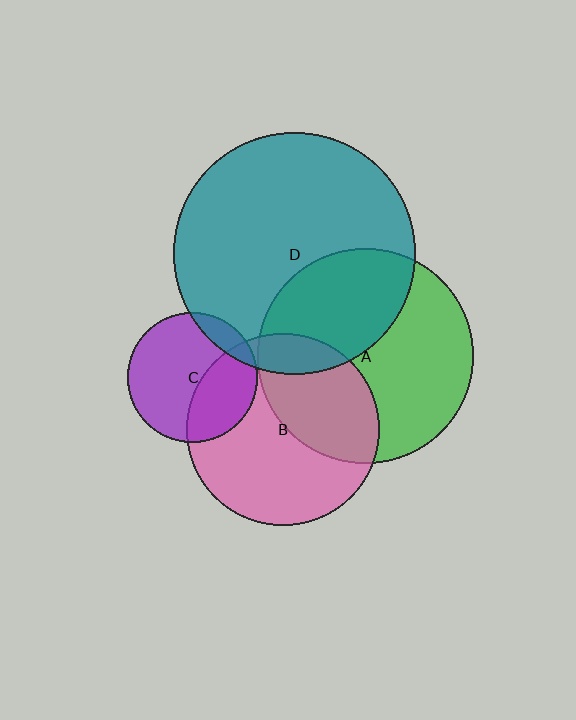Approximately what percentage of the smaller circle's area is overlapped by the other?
Approximately 35%.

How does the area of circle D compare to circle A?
Approximately 1.3 times.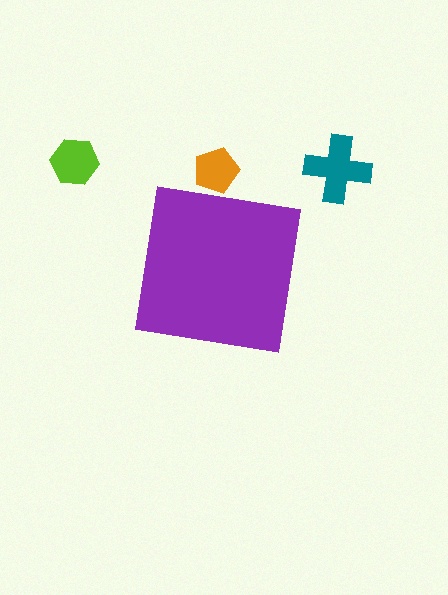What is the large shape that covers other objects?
A purple square.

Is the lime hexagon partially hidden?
No, the lime hexagon is fully visible.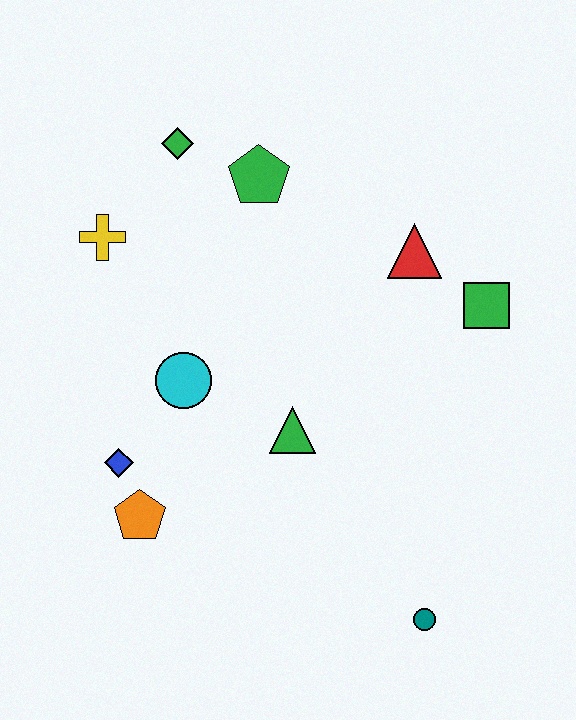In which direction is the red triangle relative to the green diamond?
The red triangle is to the right of the green diamond.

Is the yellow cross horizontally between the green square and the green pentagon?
No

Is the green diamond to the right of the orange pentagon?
Yes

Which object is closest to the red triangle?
The green square is closest to the red triangle.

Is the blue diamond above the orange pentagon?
Yes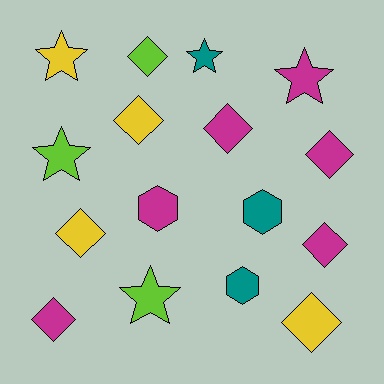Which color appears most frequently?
Magenta, with 6 objects.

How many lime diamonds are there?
There is 1 lime diamond.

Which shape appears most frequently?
Diamond, with 8 objects.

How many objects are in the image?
There are 16 objects.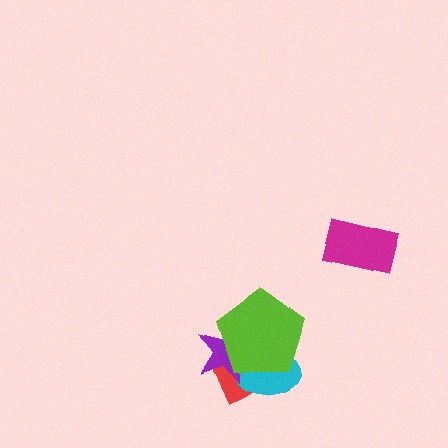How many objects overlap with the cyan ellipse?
3 objects overlap with the cyan ellipse.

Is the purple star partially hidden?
Yes, it is partially covered by another shape.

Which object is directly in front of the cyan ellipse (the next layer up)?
The purple star is directly in front of the cyan ellipse.